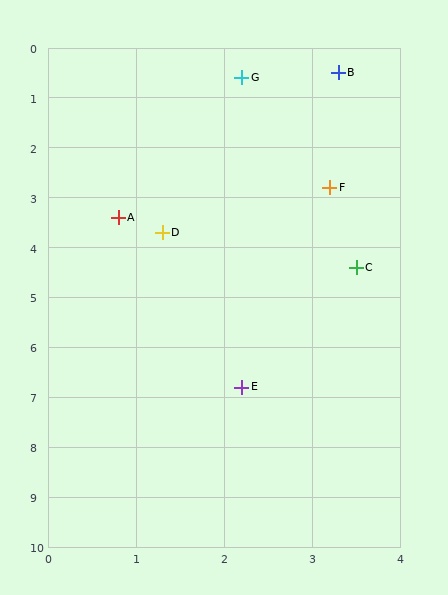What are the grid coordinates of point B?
Point B is at approximately (3.3, 0.5).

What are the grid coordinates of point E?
Point E is at approximately (2.2, 6.8).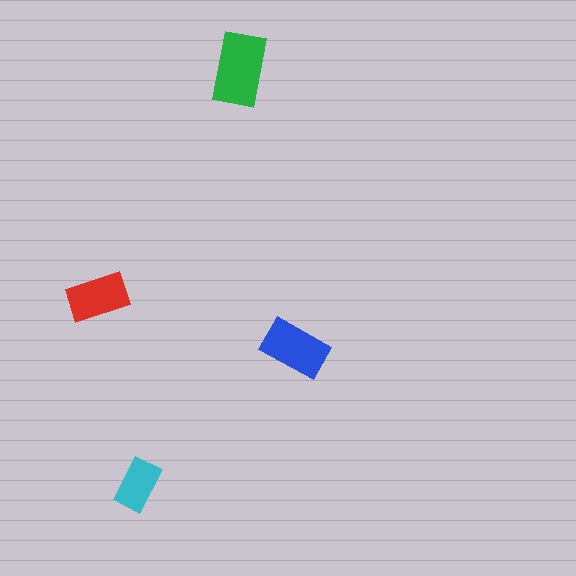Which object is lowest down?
The cyan rectangle is bottommost.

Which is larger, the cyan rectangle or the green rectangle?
The green one.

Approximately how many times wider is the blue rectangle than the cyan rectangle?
About 1.5 times wider.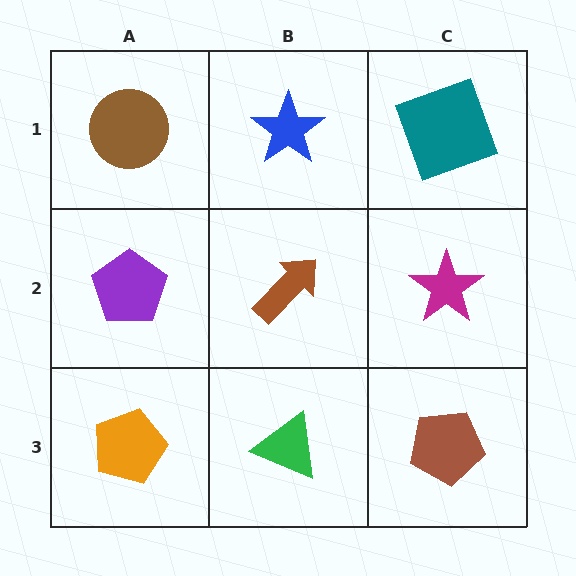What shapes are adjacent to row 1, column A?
A purple pentagon (row 2, column A), a blue star (row 1, column B).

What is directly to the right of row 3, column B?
A brown pentagon.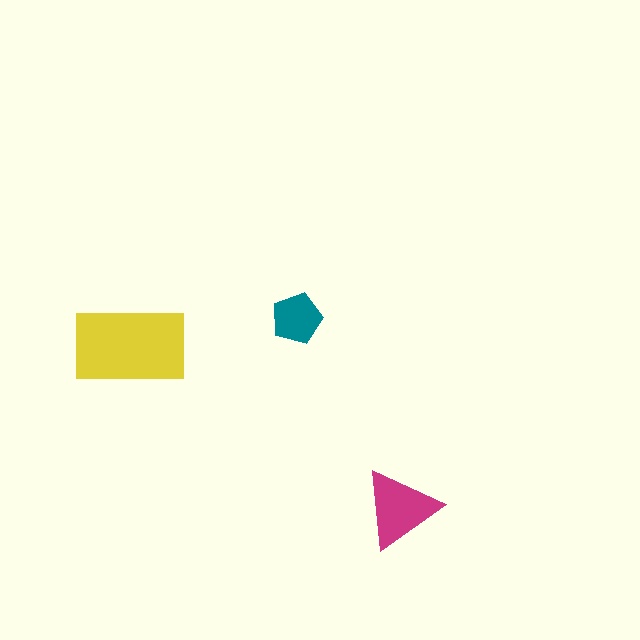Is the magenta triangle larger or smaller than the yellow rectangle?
Smaller.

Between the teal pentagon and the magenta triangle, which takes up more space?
The magenta triangle.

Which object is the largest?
The yellow rectangle.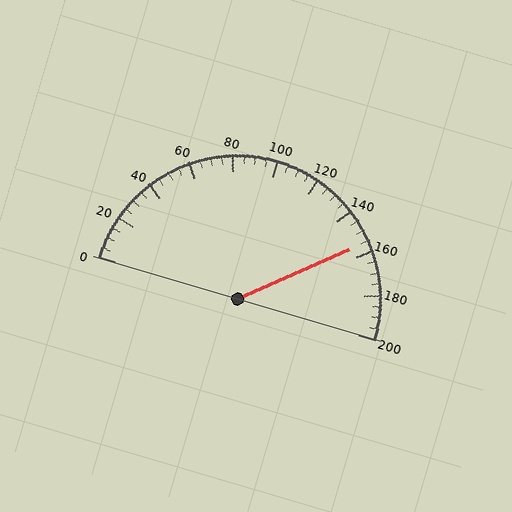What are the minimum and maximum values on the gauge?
The gauge ranges from 0 to 200.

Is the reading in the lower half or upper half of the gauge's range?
The reading is in the upper half of the range (0 to 200).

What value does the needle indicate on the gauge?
The needle indicates approximately 155.